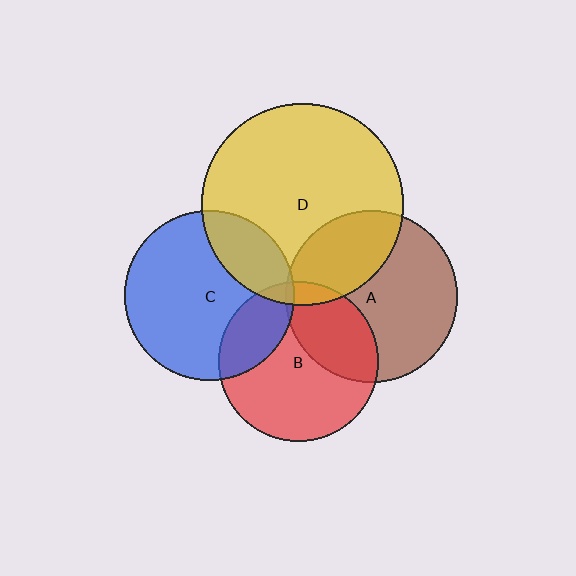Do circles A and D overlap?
Yes.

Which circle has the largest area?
Circle D (yellow).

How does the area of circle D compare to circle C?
Approximately 1.4 times.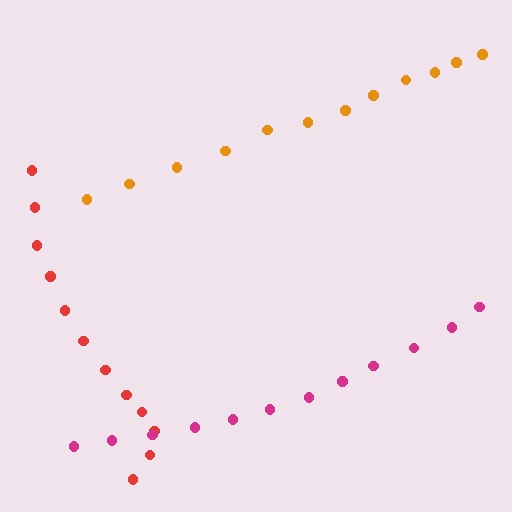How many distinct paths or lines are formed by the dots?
There are 3 distinct paths.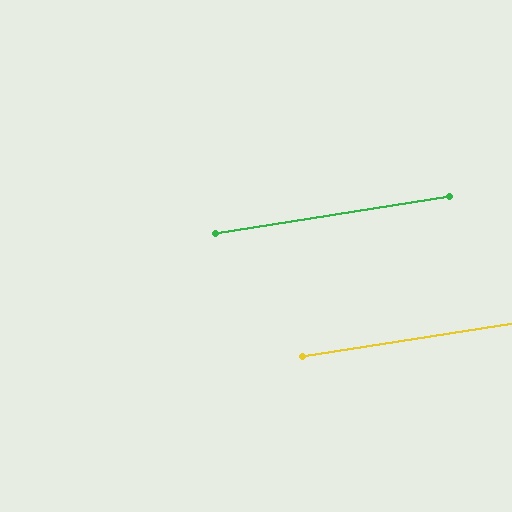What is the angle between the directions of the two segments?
Approximately 0 degrees.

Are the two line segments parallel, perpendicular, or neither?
Parallel — their directions differ by only 0.0°.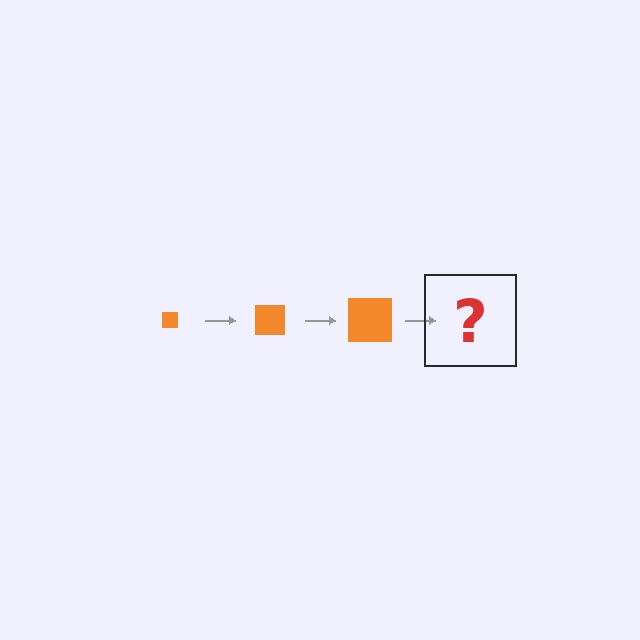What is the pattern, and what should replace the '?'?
The pattern is that the square gets progressively larger each step. The '?' should be an orange square, larger than the previous one.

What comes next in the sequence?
The next element should be an orange square, larger than the previous one.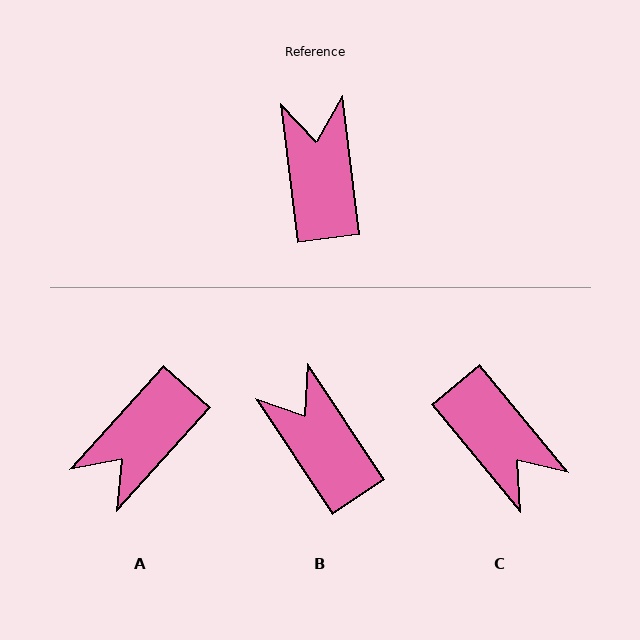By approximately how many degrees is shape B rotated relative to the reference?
Approximately 27 degrees counter-clockwise.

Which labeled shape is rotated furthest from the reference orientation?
C, about 148 degrees away.